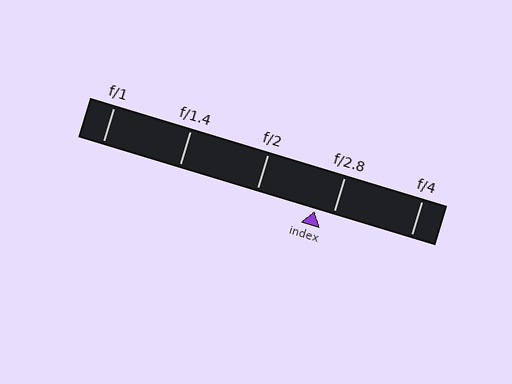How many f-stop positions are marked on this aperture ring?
There are 5 f-stop positions marked.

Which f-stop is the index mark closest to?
The index mark is closest to f/2.8.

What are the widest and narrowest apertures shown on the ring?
The widest aperture shown is f/1 and the narrowest is f/4.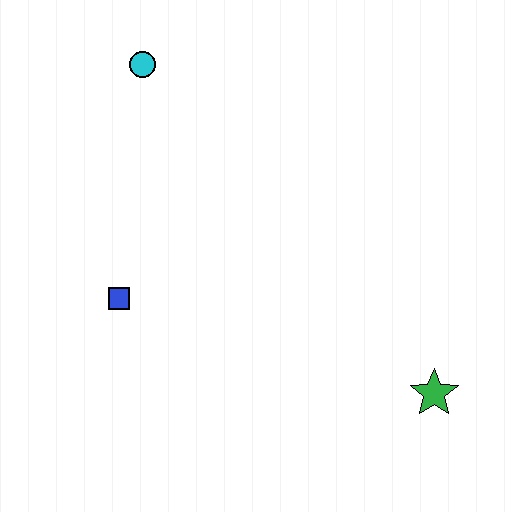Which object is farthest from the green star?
The cyan circle is farthest from the green star.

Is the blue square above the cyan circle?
No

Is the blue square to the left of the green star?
Yes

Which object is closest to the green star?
The blue square is closest to the green star.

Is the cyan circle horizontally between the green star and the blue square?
Yes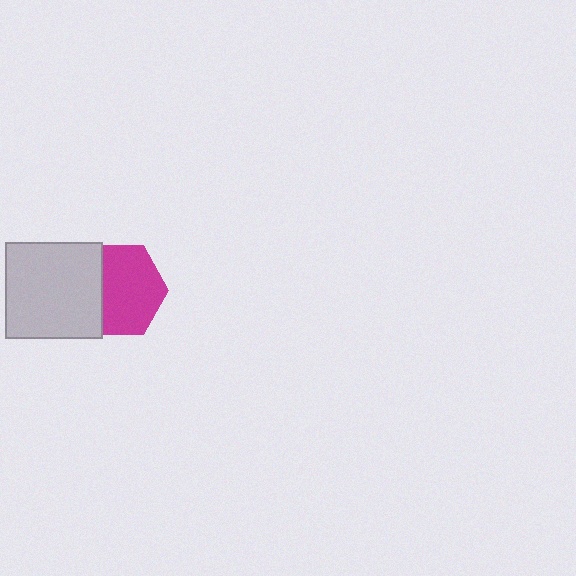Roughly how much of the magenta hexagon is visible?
Most of it is visible (roughly 68%).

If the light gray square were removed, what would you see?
You would see the complete magenta hexagon.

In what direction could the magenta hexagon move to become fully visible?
The magenta hexagon could move right. That would shift it out from behind the light gray square entirely.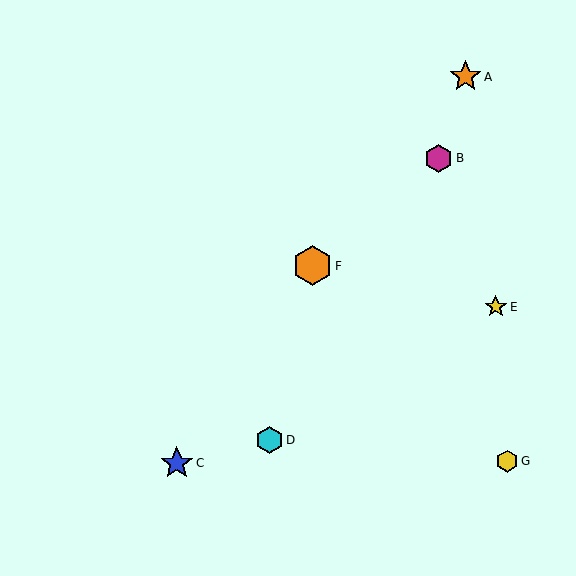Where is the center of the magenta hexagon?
The center of the magenta hexagon is at (439, 158).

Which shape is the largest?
The orange hexagon (labeled F) is the largest.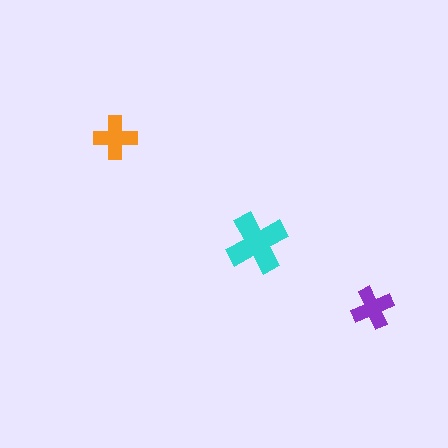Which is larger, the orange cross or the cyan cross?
The cyan one.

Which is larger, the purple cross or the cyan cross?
The cyan one.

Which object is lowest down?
The purple cross is bottommost.